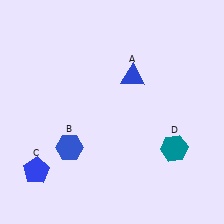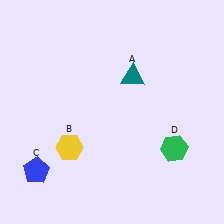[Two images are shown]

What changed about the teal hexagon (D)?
In Image 1, D is teal. In Image 2, it changed to green.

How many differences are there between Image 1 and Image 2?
There are 3 differences between the two images.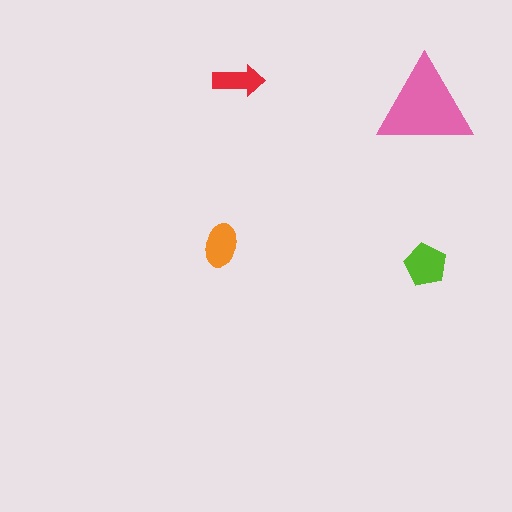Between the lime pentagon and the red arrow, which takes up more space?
The lime pentagon.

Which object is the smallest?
The red arrow.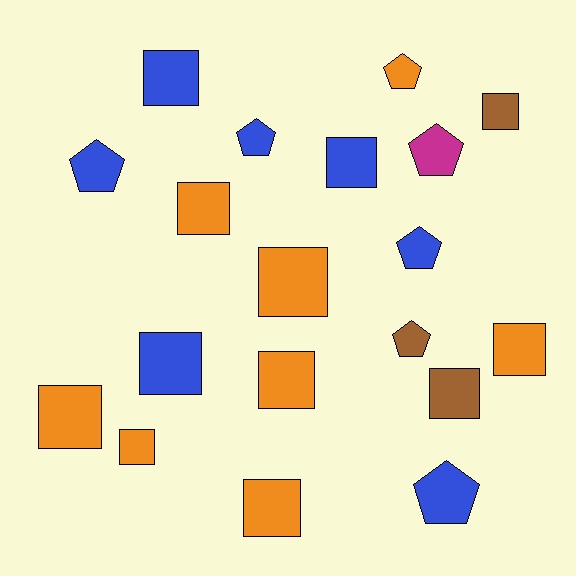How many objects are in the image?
There are 19 objects.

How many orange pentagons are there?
There is 1 orange pentagon.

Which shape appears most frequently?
Square, with 12 objects.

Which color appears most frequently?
Orange, with 8 objects.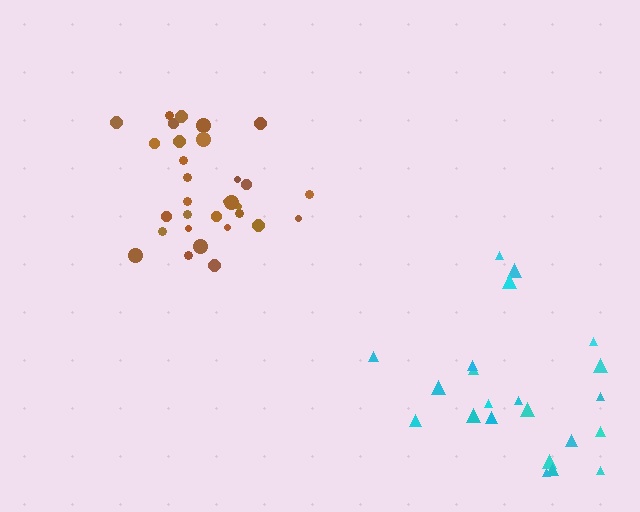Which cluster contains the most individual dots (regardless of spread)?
Brown (31).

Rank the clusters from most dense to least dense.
brown, cyan.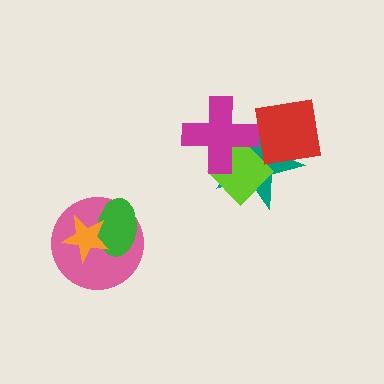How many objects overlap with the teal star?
3 objects overlap with the teal star.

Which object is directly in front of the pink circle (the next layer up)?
The green ellipse is directly in front of the pink circle.